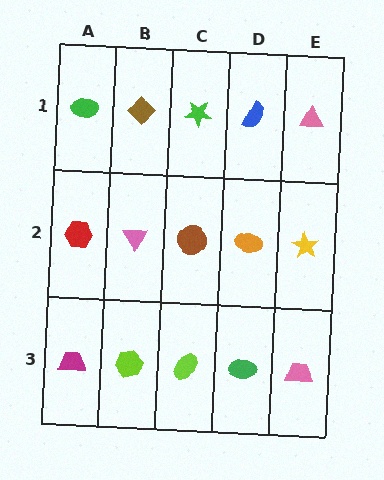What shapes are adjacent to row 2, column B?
A brown diamond (row 1, column B), a lime hexagon (row 3, column B), a red hexagon (row 2, column A), a brown circle (row 2, column C).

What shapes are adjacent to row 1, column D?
An orange ellipse (row 2, column D), a green star (row 1, column C), a pink triangle (row 1, column E).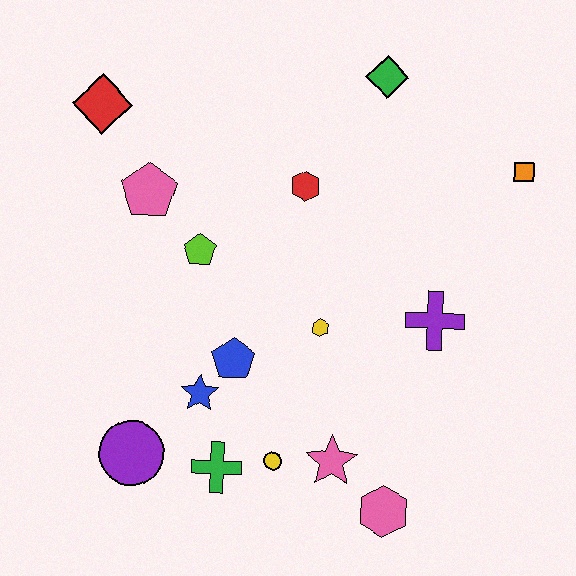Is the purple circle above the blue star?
No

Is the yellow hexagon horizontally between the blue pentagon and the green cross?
No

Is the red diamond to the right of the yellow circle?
No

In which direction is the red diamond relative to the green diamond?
The red diamond is to the left of the green diamond.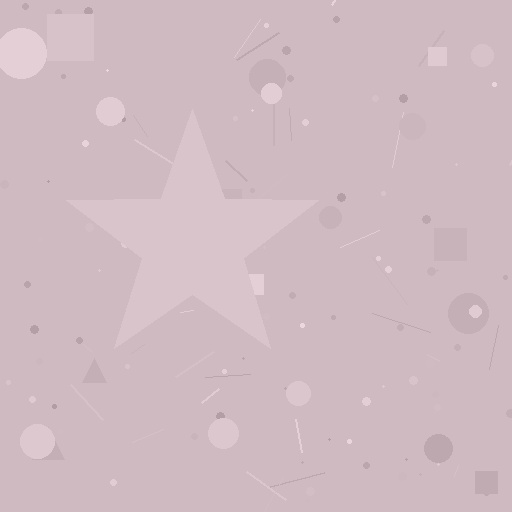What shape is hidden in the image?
A star is hidden in the image.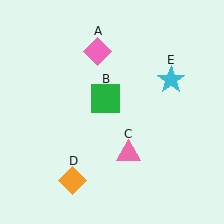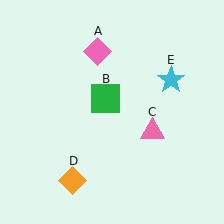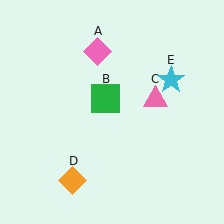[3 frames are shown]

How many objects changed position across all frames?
1 object changed position: pink triangle (object C).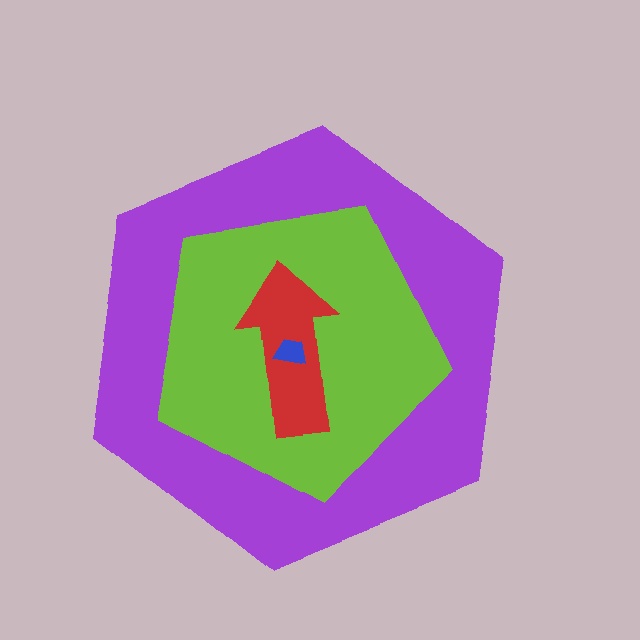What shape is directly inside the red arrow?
The blue trapezoid.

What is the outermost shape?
The purple hexagon.